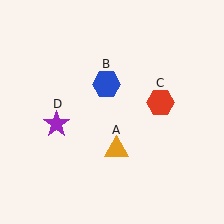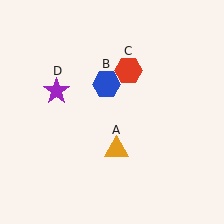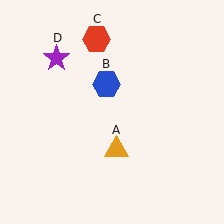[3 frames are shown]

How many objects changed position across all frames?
2 objects changed position: red hexagon (object C), purple star (object D).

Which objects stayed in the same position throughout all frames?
Orange triangle (object A) and blue hexagon (object B) remained stationary.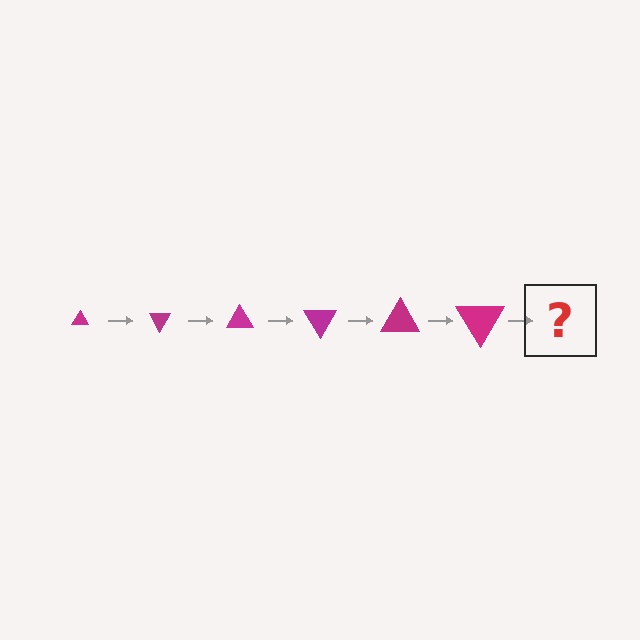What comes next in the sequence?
The next element should be a triangle, larger than the previous one and rotated 360 degrees from the start.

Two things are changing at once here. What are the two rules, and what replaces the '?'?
The two rules are that the triangle grows larger each step and it rotates 60 degrees each step. The '?' should be a triangle, larger than the previous one and rotated 360 degrees from the start.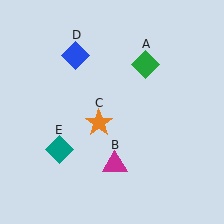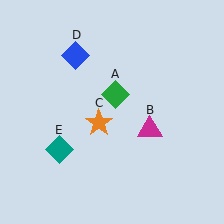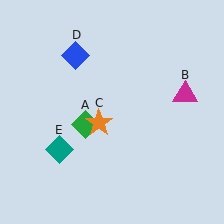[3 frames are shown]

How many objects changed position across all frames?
2 objects changed position: green diamond (object A), magenta triangle (object B).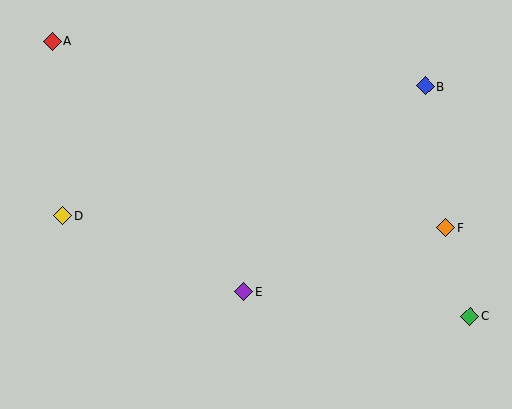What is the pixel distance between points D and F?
The distance between D and F is 383 pixels.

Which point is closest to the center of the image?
Point E at (244, 292) is closest to the center.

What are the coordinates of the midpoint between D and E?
The midpoint between D and E is at (153, 254).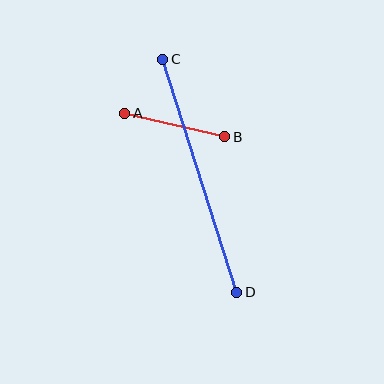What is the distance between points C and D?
The distance is approximately 245 pixels.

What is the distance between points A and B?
The distance is approximately 103 pixels.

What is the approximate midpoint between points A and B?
The midpoint is at approximately (175, 125) pixels.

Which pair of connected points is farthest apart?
Points C and D are farthest apart.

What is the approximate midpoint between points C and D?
The midpoint is at approximately (200, 176) pixels.